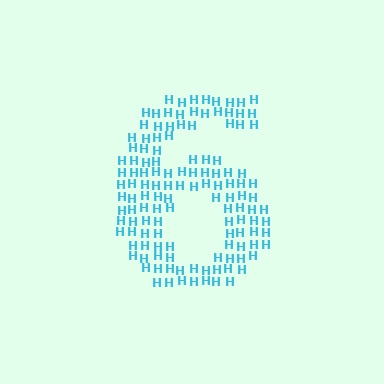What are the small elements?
The small elements are letter H's.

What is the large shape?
The large shape is the digit 6.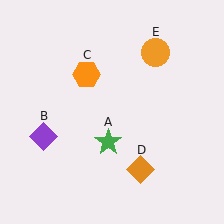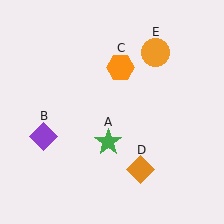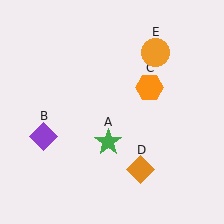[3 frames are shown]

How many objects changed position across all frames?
1 object changed position: orange hexagon (object C).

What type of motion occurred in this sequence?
The orange hexagon (object C) rotated clockwise around the center of the scene.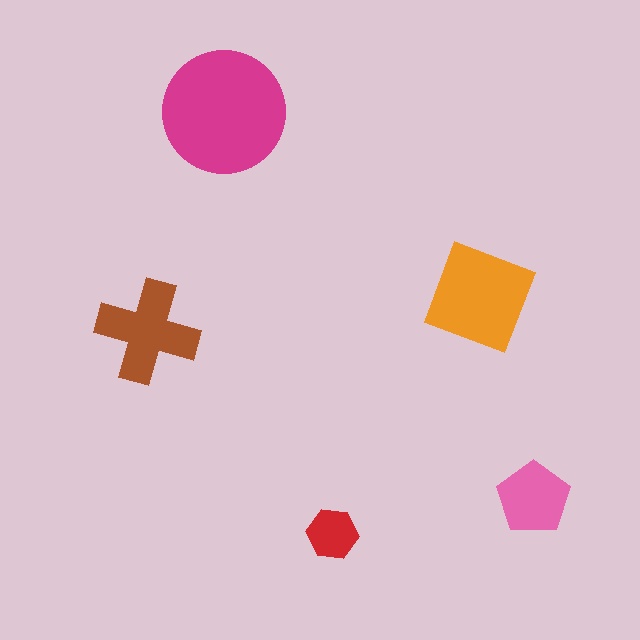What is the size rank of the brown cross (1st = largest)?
3rd.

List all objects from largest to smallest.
The magenta circle, the orange diamond, the brown cross, the pink pentagon, the red hexagon.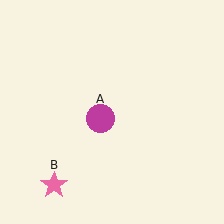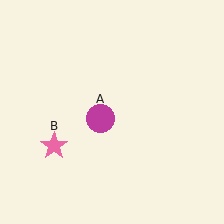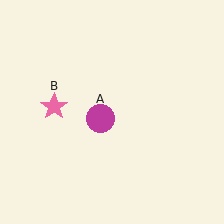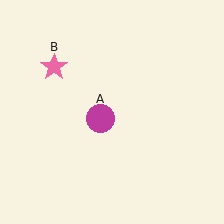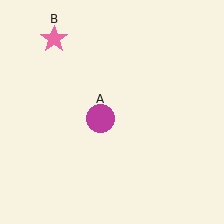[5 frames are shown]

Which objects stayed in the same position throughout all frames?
Magenta circle (object A) remained stationary.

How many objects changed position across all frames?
1 object changed position: pink star (object B).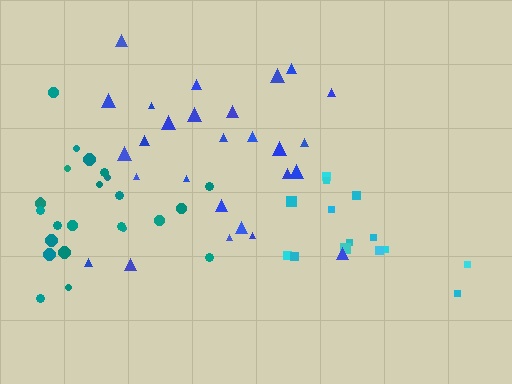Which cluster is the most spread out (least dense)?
Blue.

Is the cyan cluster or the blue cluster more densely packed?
Cyan.